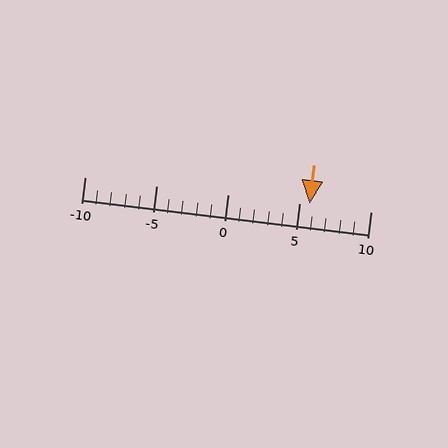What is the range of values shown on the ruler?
The ruler shows values from -10 to 10.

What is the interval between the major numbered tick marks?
The major tick marks are spaced 5 units apart.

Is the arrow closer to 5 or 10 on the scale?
The arrow is closer to 5.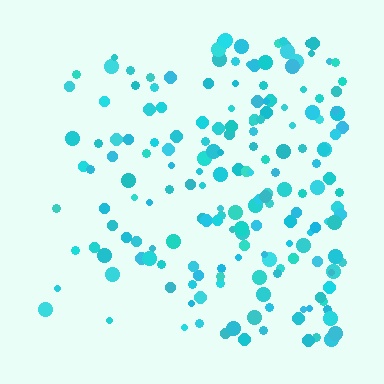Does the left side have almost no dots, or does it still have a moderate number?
Still a moderate number, just noticeably fewer than the right.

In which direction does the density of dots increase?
From left to right, with the right side densest.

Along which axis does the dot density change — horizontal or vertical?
Horizontal.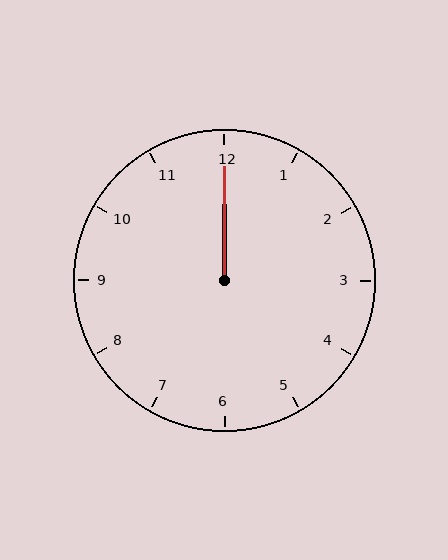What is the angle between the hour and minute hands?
Approximately 0 degrees.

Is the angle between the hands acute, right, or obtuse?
It is acute.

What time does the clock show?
12:00.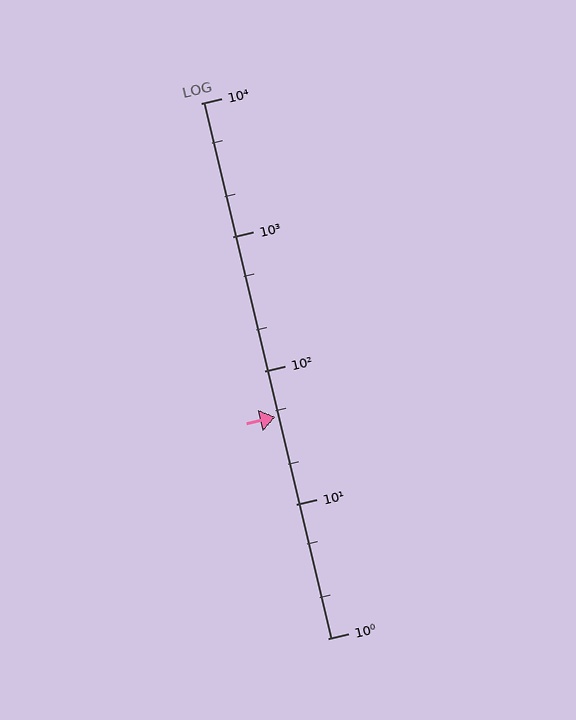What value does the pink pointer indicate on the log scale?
The pointer indicates approximately 45.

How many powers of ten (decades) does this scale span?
The scale spans 4 decades, from 1 to 10000.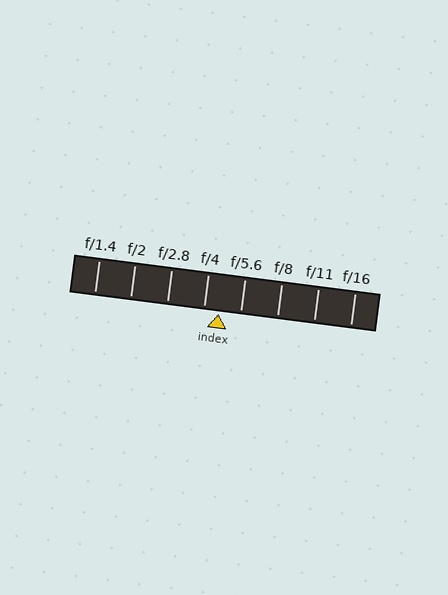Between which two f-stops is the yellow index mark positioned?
The index mark is between f/4 and f/5.6.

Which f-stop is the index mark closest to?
The index mark is closest to f/4.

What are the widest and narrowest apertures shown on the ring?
The widest aperture shown is f/1.4 and the narrowest is f/16.